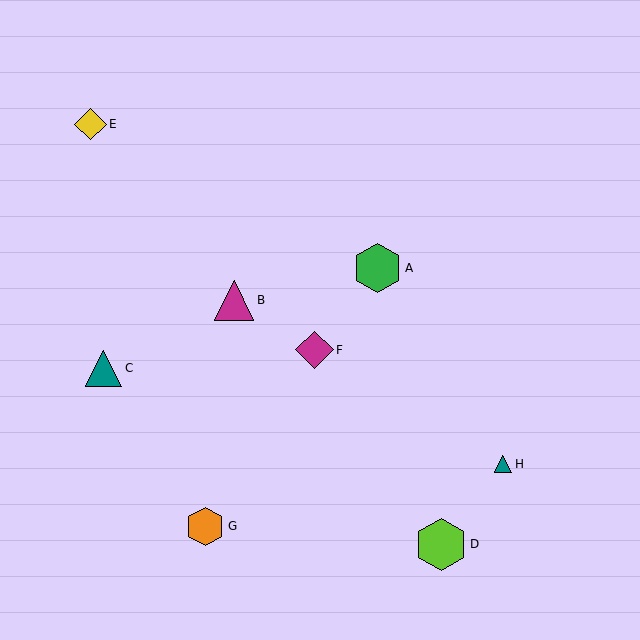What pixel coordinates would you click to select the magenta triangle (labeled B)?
Click at (234, 300) to select the magenta triangle B.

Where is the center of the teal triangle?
The center of the teal triangle is at (503, 464).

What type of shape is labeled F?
Shape F is a magenta diamond.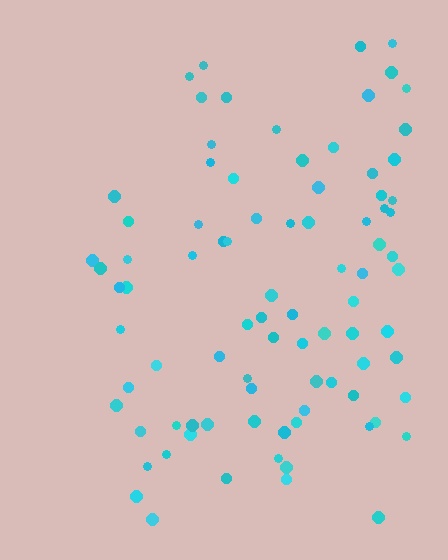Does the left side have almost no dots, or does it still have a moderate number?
Still a moderate number, just noticeably fewer than the right.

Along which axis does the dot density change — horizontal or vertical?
Horizontal.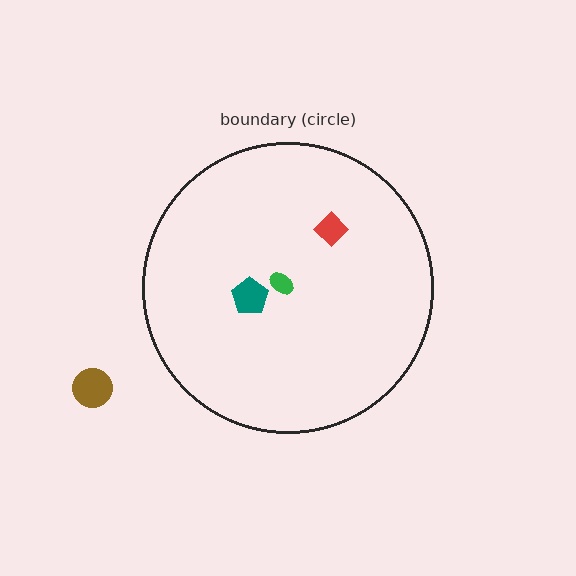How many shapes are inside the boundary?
3 inside, 1 outside.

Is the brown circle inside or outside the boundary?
Outside.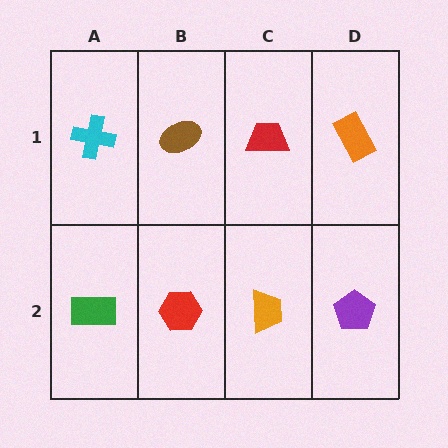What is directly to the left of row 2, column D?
An orange trapezoid.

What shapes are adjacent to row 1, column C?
An orange trapezoid (row 2, column C), a brown ellipse (row 1, column B), an orange rectangle (row 1, column D).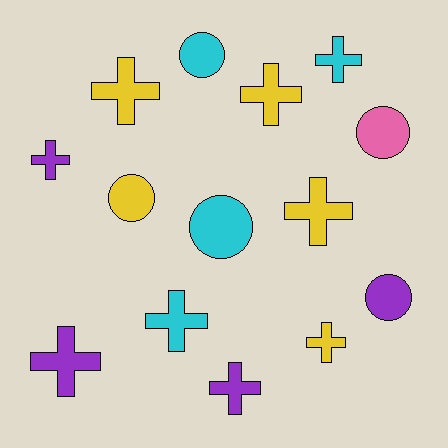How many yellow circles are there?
There is 1 yellow circle.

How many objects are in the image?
There are 14 objects.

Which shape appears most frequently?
Cross, with 9 objects.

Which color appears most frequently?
Yellow, with 5 objects.